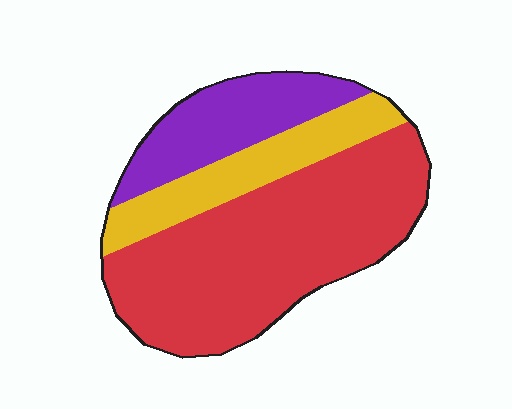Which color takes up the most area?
Red, at roughly 60%.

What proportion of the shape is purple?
Purple covers about 20% of the shape.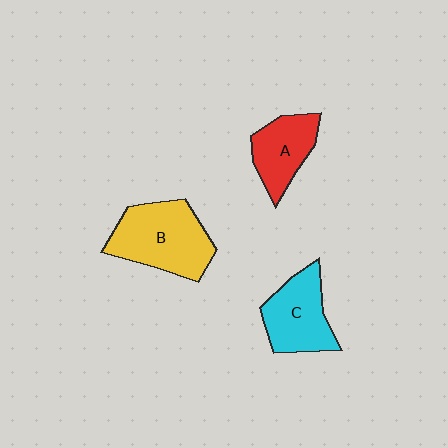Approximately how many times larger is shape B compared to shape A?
Approximately 1.6 times.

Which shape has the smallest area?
Shape A (red).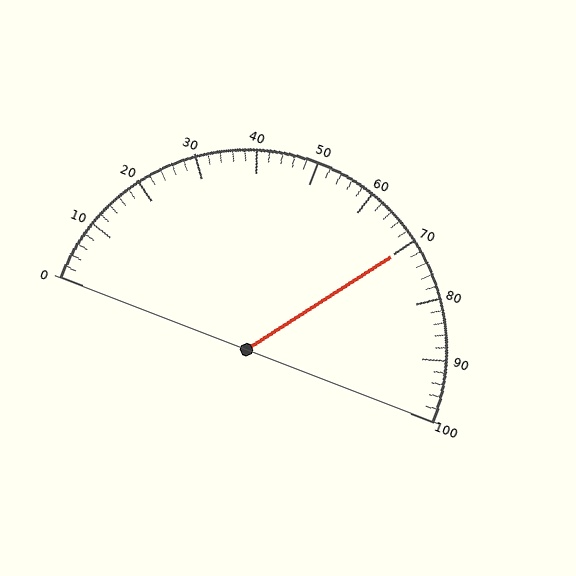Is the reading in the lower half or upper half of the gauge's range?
The reading is in the upper half of the range (0 to 100).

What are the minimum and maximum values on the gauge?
The gauge ranges from 0 to 100.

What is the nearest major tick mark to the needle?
The nearest major tick mark is 70.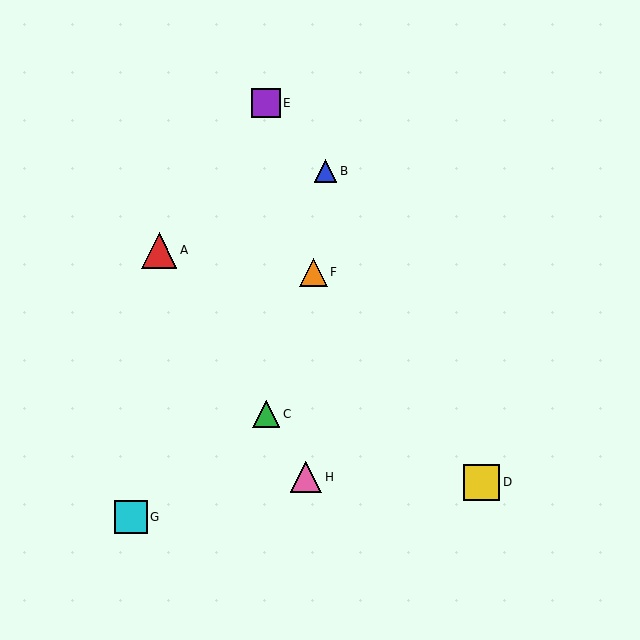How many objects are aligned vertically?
2 objects (C, E) are aligned vertically.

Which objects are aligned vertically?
Objects C, E are aligned vertically.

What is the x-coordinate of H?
Object H is at x≈306.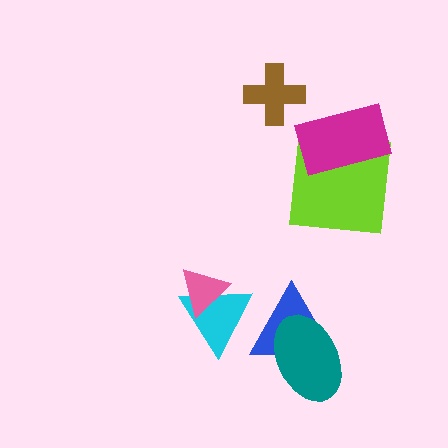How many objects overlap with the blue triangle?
2 objects overlap with the blue triangle.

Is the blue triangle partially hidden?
Yes, it is partially covered by another shape.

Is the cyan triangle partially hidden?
Yes, it is partially covered by another shape.